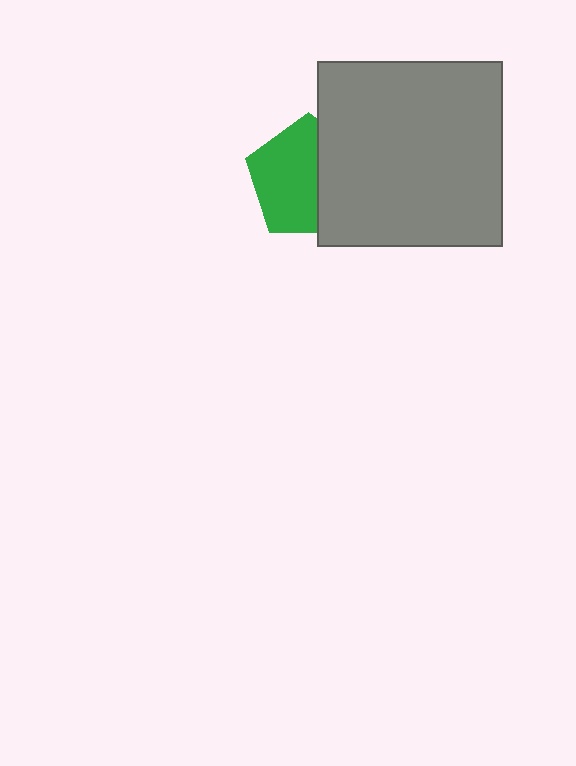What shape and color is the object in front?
The object in front is a gray square.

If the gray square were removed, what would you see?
You would see the complete green pentagon.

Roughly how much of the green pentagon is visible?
About half of it is visible (roughly 60%).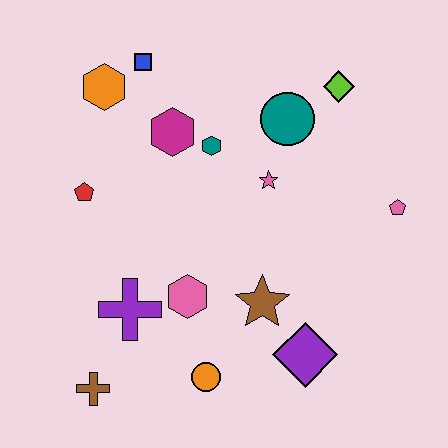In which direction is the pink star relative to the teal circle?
The pink star is below the teal circle.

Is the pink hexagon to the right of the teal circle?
No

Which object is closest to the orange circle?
The pink hexagon is closest to the orange circle.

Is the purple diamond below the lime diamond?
Yes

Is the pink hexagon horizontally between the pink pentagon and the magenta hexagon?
Yes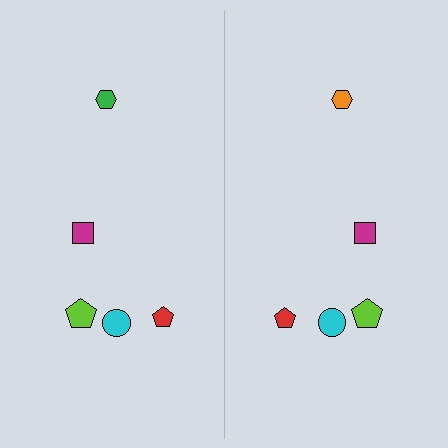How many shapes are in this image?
There are 10 shapes in this image.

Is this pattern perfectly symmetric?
No, the pattern is not perfectly symmetric. The orange hexagon on the right side breaks the symmetry — its mirror counterpart is green.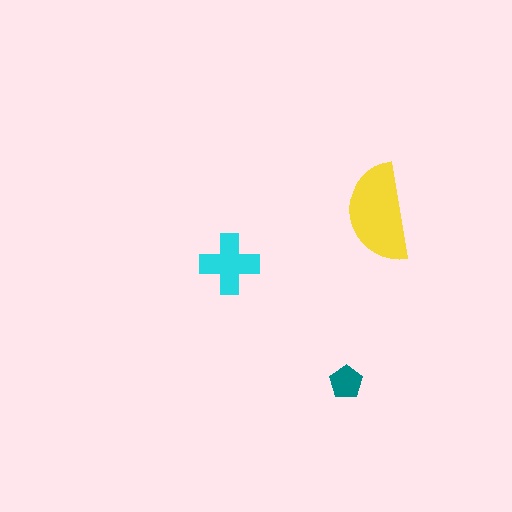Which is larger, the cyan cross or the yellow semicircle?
The yellow semicircle.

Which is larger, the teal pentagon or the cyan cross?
The cyan cross.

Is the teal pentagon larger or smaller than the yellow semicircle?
Smaller.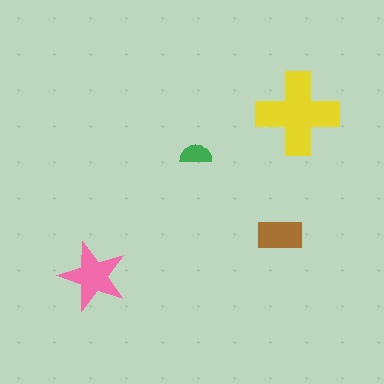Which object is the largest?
The yellow cross.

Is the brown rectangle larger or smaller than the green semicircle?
Larger.